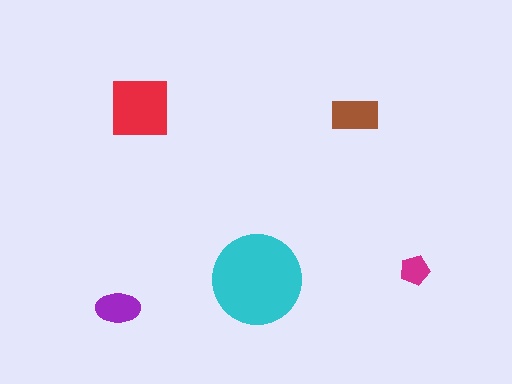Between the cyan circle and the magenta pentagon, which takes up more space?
The cyan circle.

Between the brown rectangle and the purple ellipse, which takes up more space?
The brown rectangle.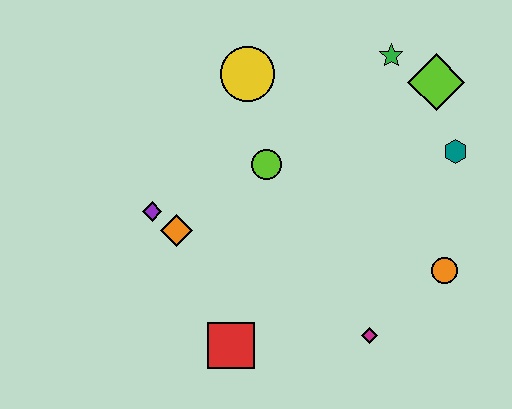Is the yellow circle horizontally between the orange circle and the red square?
Yes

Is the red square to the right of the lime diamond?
No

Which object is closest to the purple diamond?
The orange diamond is closest to the purple diamond.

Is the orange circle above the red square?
Yes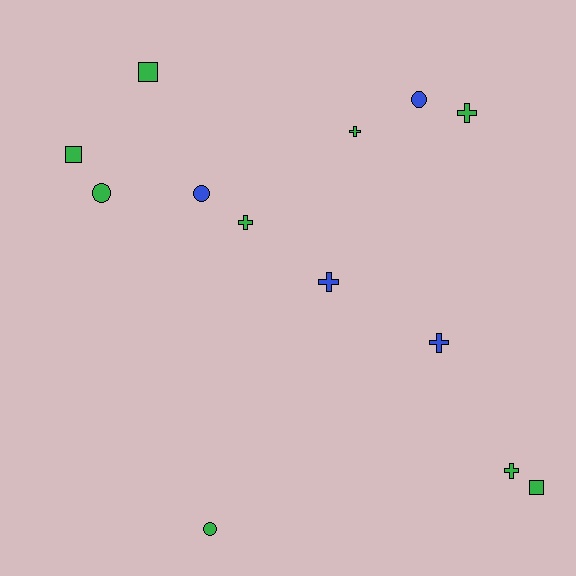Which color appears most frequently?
Green, with 9 objects.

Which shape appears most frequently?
Cross, with 6 objects.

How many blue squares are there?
There are no blue squares.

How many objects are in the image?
There are 13 objects.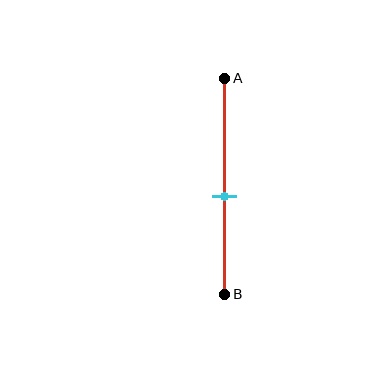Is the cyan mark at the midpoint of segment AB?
No, the mark is at about 55% from A, not at the 50% midpoint.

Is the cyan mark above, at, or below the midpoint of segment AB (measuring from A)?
The cyan mark is below the midpoint of segment AB.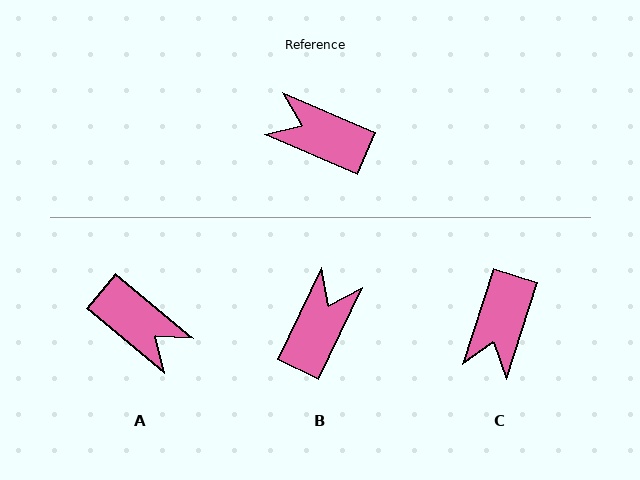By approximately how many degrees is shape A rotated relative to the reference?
Approximately 163 degrees counter-clockwise.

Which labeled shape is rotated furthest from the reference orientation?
A, about 163 degrees away.